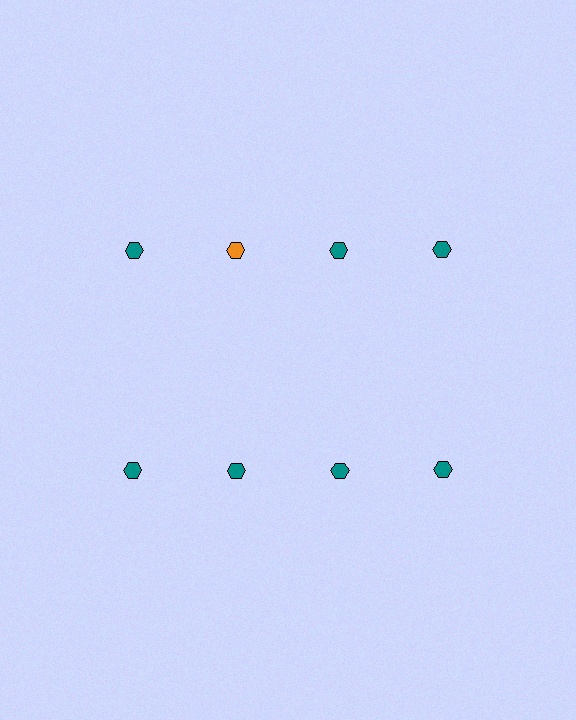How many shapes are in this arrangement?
There are 8 shapes arranged in a grid pattern.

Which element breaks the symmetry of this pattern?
The orange hexagon in the top row, second from left column breaks the symmetry. All other shapes are teal hexagons.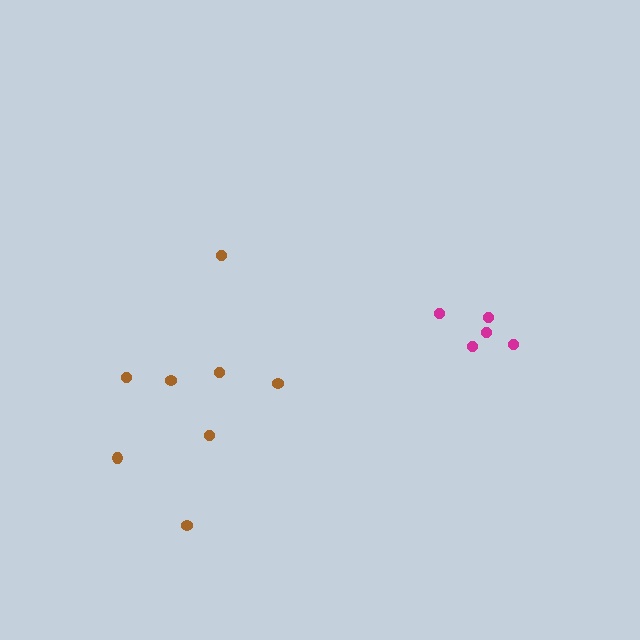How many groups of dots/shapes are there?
There are 2 groups.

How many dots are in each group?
Group 1: 8 dots, Group 2: 5 dots (13 total).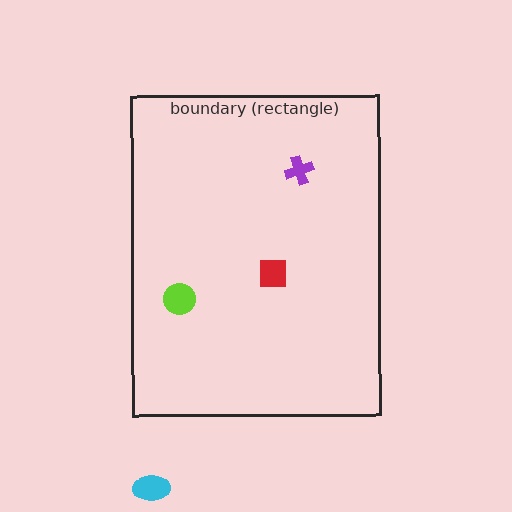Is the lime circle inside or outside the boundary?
Inside.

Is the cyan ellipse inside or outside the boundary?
Outside.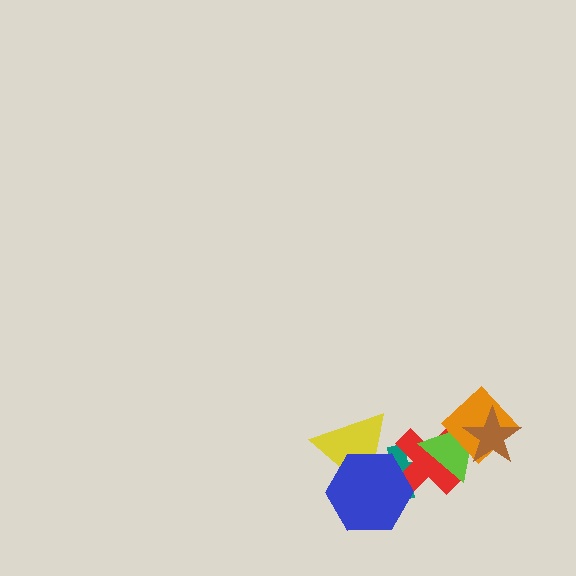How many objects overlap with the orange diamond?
3 objects overlap with the orange diamond.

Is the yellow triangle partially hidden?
Yes, it is partially covered by another shape.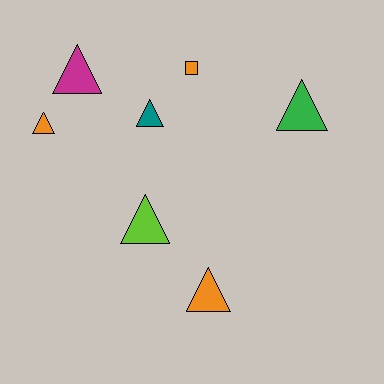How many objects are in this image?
There are 7 objects.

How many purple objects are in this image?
There are no purple objects.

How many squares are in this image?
There is 1 square.